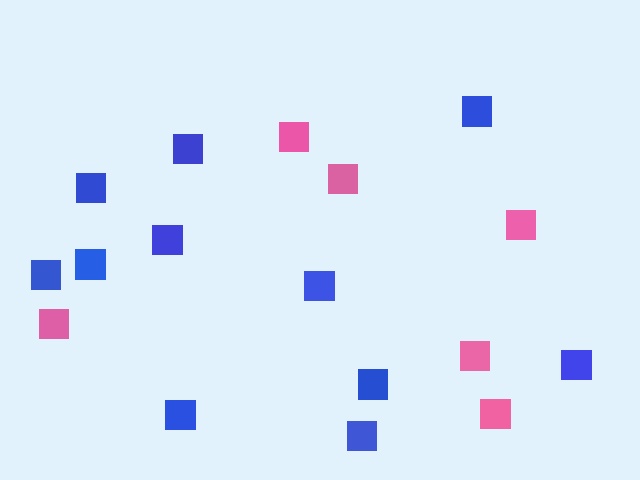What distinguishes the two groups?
There are 2 groups: one group of pink squares (6) and one group of blue squares (11).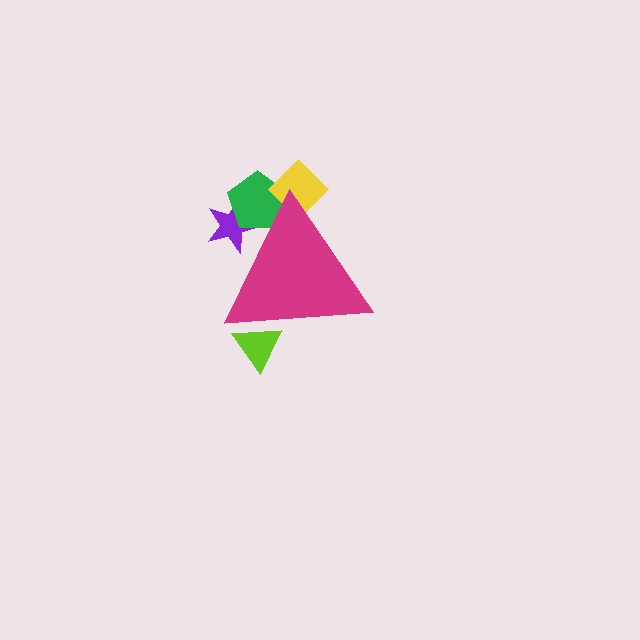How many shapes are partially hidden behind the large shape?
4 shapes are partially hidden.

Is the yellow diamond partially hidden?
Yes, the yellow diamond is partially hidden behind the magenta triangle.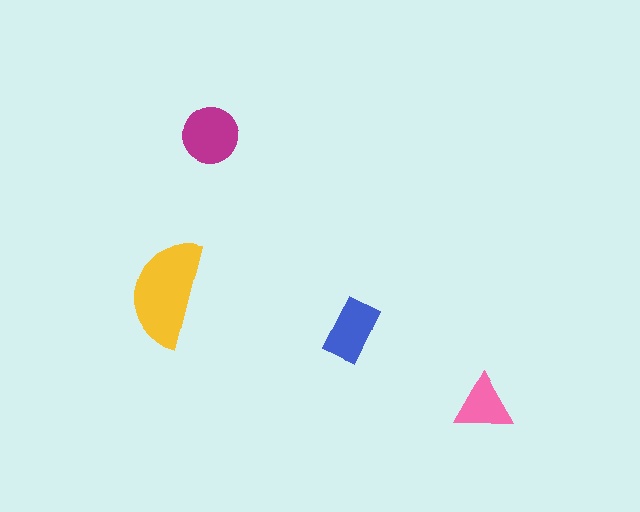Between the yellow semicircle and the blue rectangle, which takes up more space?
The yellow semicircle.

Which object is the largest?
The yellow semicircle.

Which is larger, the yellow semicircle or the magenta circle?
The yellow semicircle.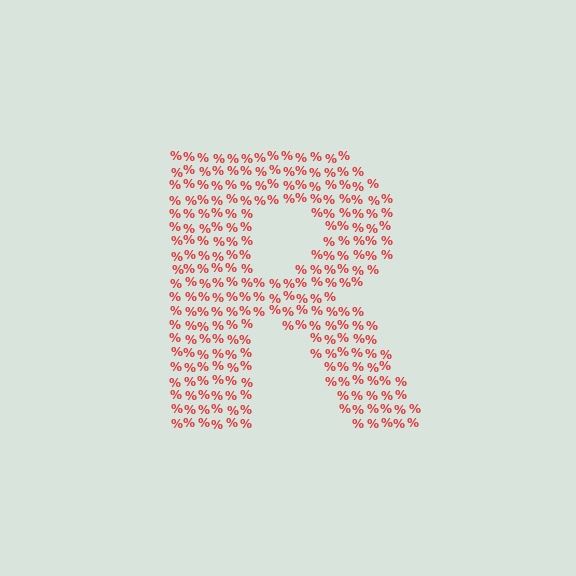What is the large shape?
The large shape is the letter R.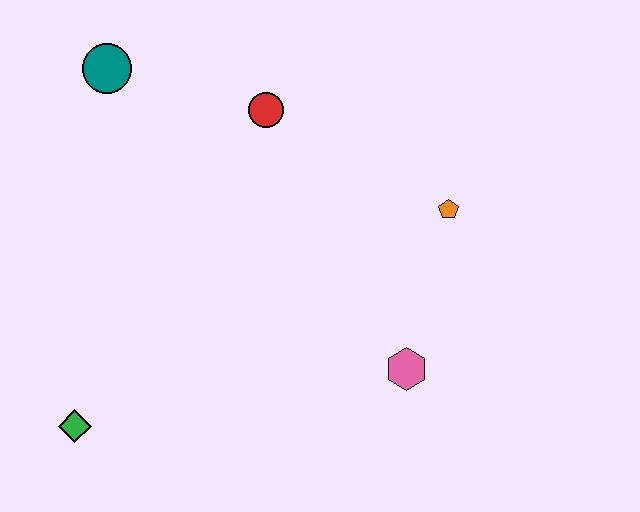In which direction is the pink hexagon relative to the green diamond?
The pink hexagon is to the right of the green diamond.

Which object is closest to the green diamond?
The pink hexagon is closest to the green diamond.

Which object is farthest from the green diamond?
The orange pentagon is farthest from the green diamond.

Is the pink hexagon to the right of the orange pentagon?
No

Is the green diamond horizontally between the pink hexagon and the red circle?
No